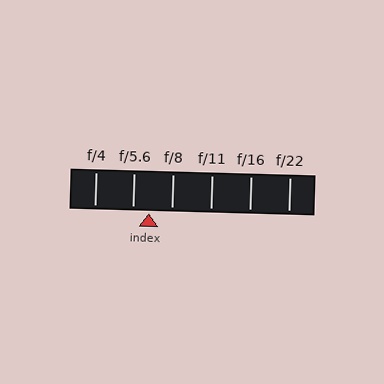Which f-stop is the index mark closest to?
The index mark is closest to f/5.6.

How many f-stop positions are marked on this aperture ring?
There are 6 f-stop positions marked.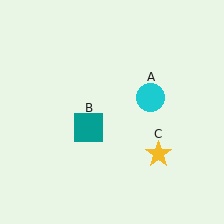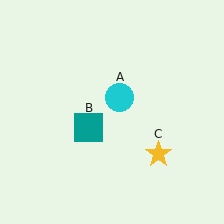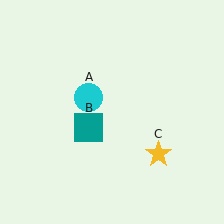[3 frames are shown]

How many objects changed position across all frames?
1 object changed position: cyan circle (object A).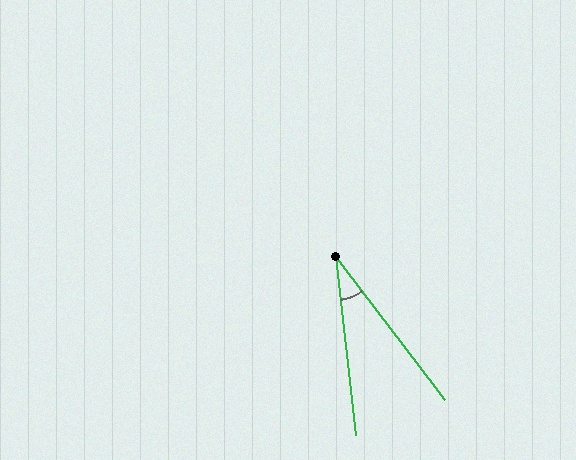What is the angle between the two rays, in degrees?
Approximately 31 degrees.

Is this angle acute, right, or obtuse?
It is acute.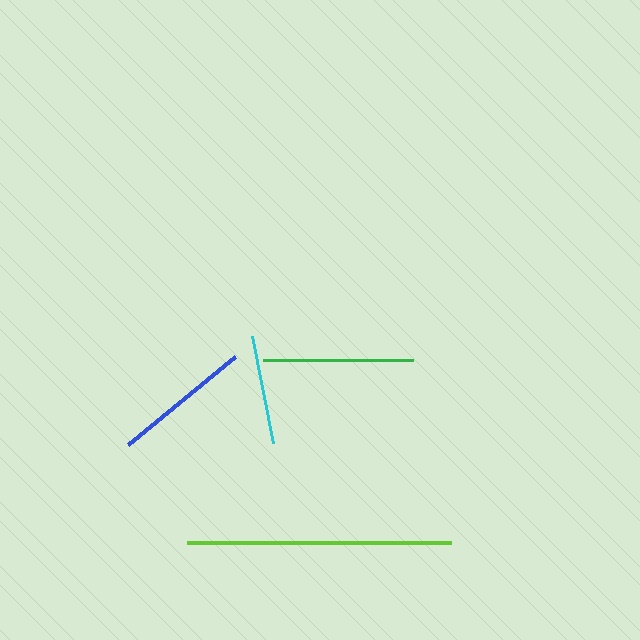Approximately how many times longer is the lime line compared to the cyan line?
The lime line is approximately 2.4 times the length of the cyan line.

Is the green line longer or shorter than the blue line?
The green line is longer than the blue line.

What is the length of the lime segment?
The lime segment is approximately 264 pixels long.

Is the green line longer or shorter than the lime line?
The lime line is longer than the green line.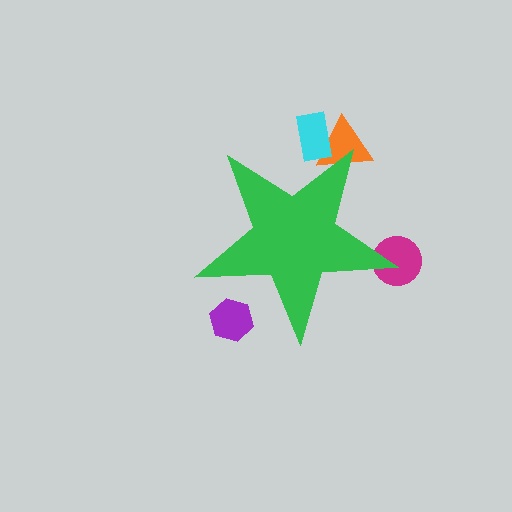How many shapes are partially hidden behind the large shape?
4 shapes are partially hidden.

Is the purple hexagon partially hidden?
Yes, the purple hexagon is partially hidden behind the green star.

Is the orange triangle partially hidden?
Yes, the orange triangle is partially hidden behind the green star.